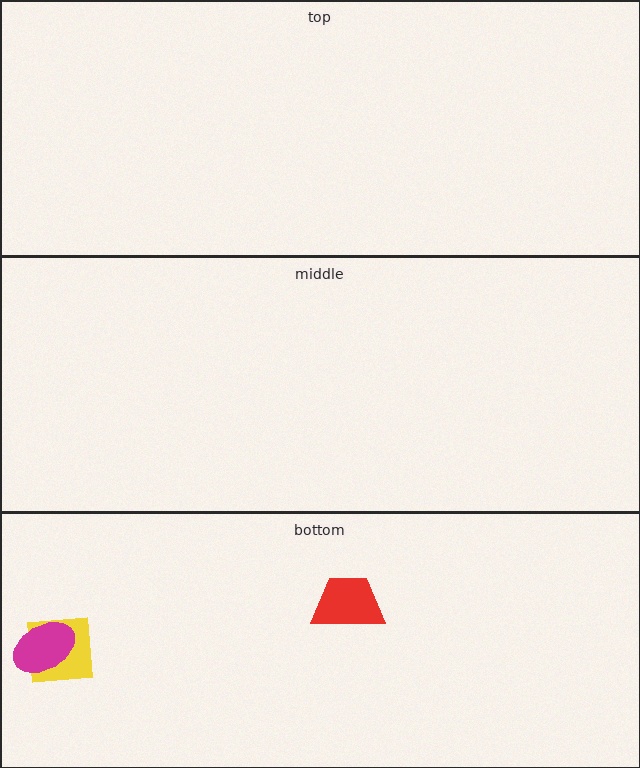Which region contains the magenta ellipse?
The bottom region.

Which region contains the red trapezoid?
The bottom region.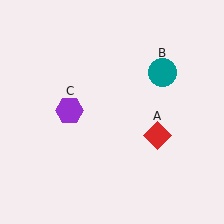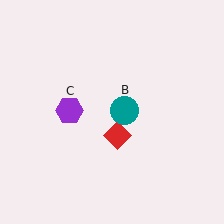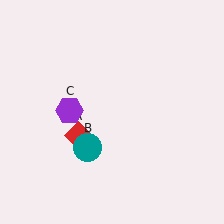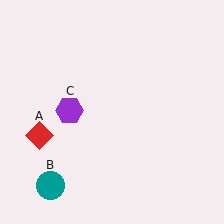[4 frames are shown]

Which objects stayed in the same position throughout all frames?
Purple hexagon (object C) remained stationary.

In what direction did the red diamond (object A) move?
The red diamond (object A) moved left.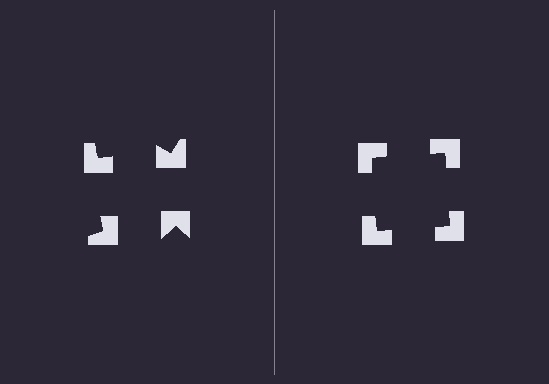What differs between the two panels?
The notched squares are positioned identically on both sides; only the wedge orientations differ. On the right they align to a square; on the left they are misaligned.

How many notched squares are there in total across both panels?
8 — 4 on each side.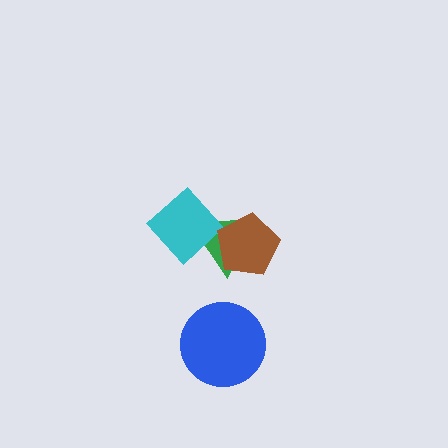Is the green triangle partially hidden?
Yes, it is partially covered by another shape.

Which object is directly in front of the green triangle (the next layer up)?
The cyan diamond is directly in front of the green triangle.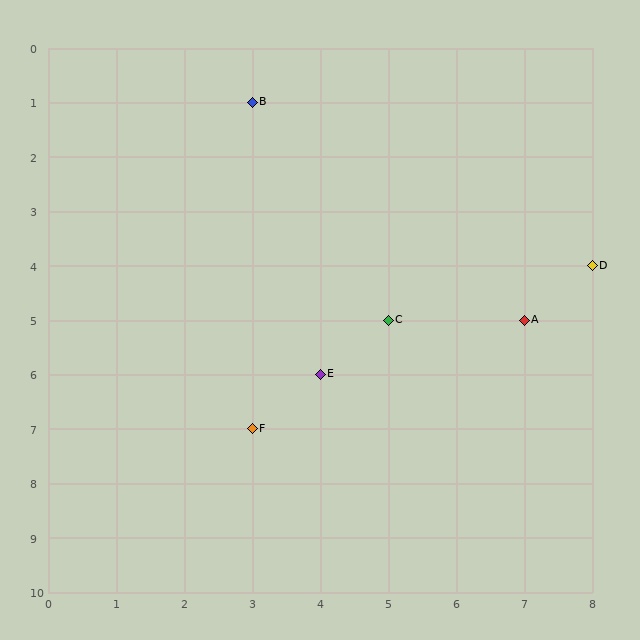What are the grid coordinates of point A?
Point A is at grid coordinates (7, 5).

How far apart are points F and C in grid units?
Points F and C are 2 columns and 2 rows apart (about 2.8 grid units diagonally).